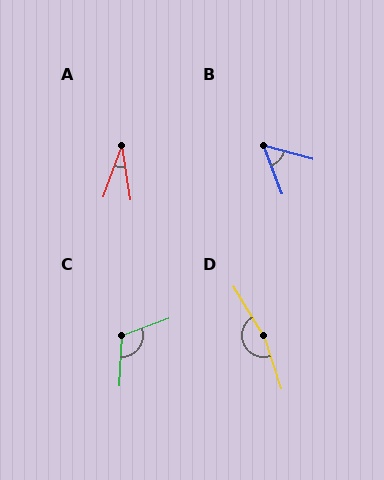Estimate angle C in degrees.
Approximately 112 degrees.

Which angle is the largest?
D, at approximately 167 degrees.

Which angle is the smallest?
A, at approximately 28 degrees.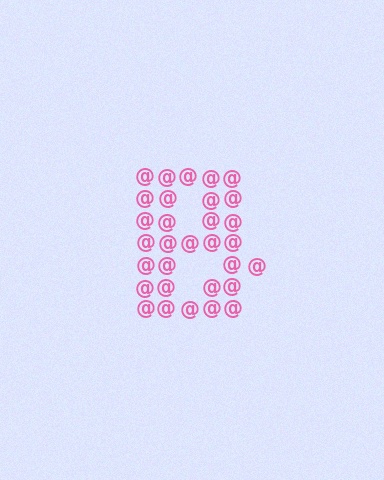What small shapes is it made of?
It is made of small at signs.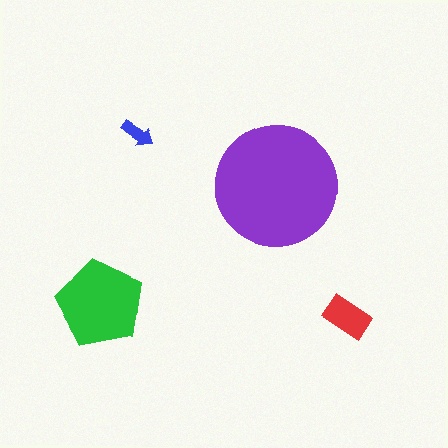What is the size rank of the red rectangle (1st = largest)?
3rd.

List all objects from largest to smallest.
The purple circle, the green pentagon, the red rectangle, the blue arrow.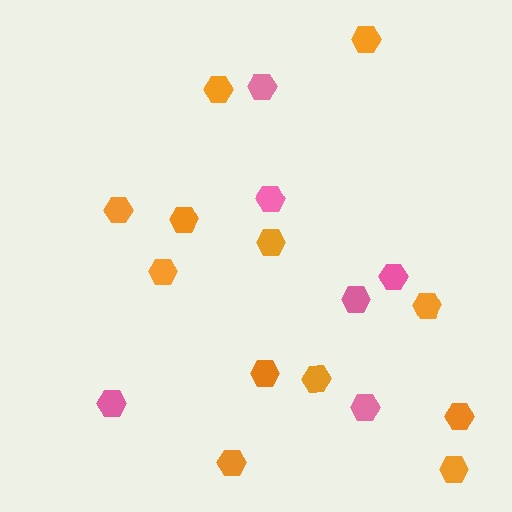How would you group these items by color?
There are 2 groups: one group of pink hexagons (6) and one group of orange hexagons (12).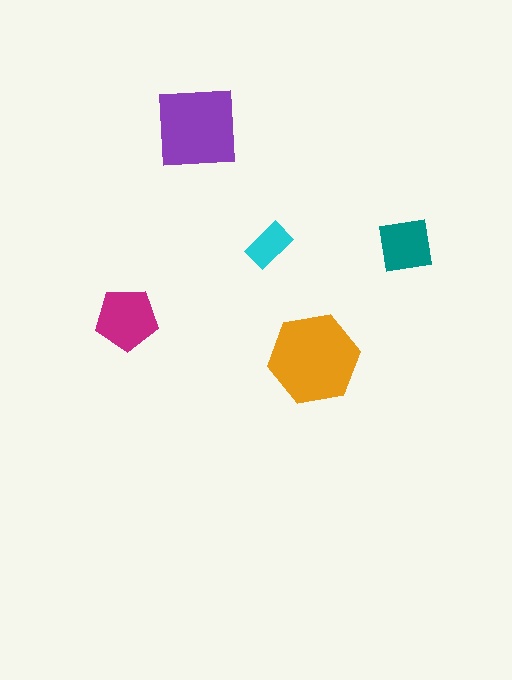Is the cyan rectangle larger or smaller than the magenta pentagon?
Smaller.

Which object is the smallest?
The cyan rectangle.